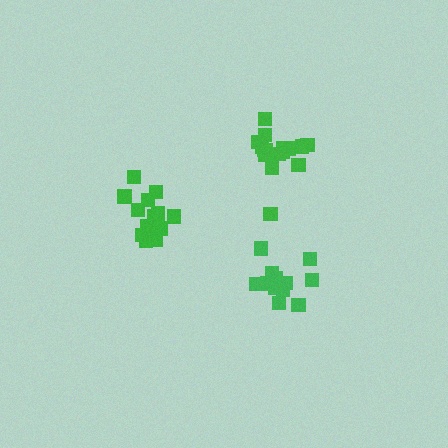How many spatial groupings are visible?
There are 3 spatial groupings.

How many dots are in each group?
Group 1: 16 dots, Group 2: 12 dots, Group 3: 14 dots (42 total).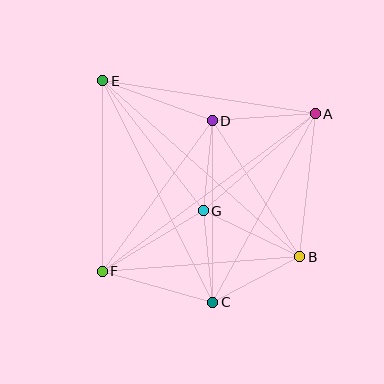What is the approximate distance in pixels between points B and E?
The distance between B and E is approximately 264 pixels.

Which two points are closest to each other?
Points D and G are closest to each other.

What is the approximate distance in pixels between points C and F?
The distance between C and F is approximately 115 pixels.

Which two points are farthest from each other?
Points A and F are farthest from each other.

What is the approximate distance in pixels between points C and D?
The distance between C and D is approximately 182 pixels.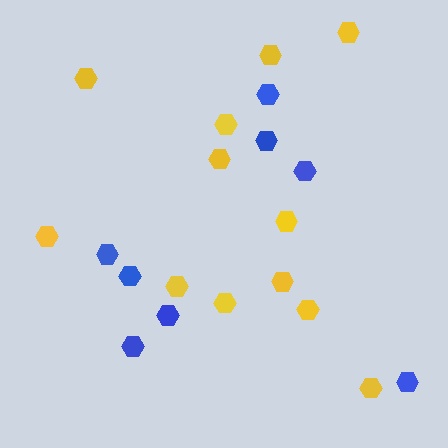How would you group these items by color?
There are 2 groups: one group of blue hexagons (8) and one group of yellow hexagons (12).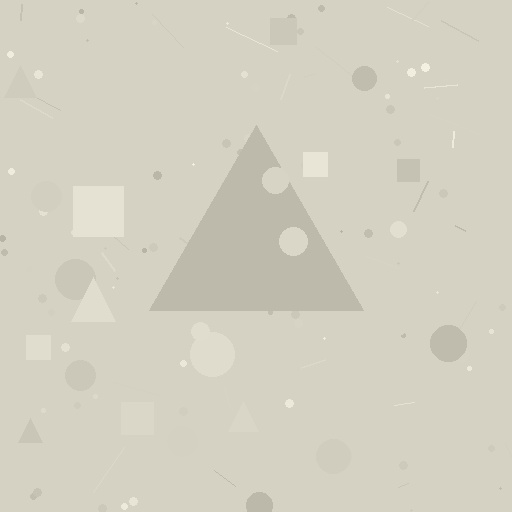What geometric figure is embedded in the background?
A triangle is embedded in the background.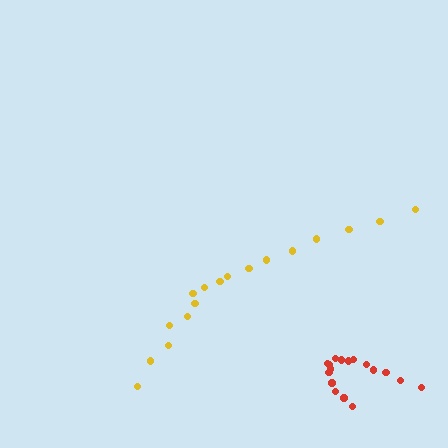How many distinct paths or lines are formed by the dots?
There are 2 distinct paths.